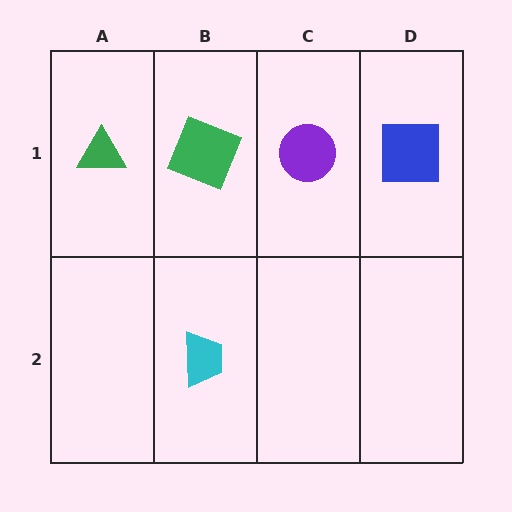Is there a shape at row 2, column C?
No, that cell is empty.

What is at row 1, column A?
A green triangle.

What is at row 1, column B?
A green square.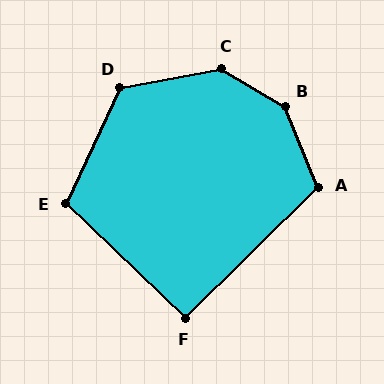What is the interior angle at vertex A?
Approximately 112 degrees (obtuse).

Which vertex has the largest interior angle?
B, at approximately 143 degrees.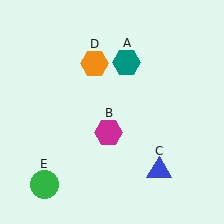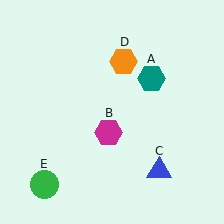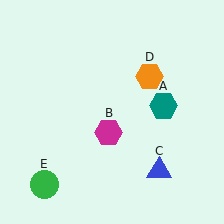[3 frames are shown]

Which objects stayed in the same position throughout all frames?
Magenta hexagon (object B) and blue triangle (object C) and green circle (object E) remained stationary.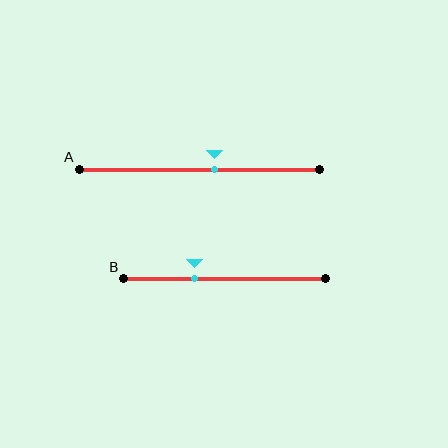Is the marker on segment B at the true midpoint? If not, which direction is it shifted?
No, the marker on segment B is shifted to the left by about 15% of the segment length.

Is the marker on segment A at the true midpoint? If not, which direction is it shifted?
No, the marker on segment A is shifted to the right by about 6% of the segment length.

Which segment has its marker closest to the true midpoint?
Segment A has its marker closest to the true midpoint.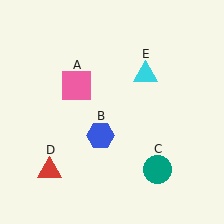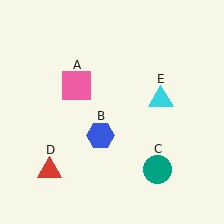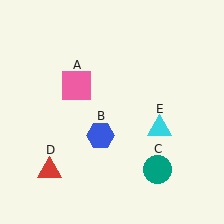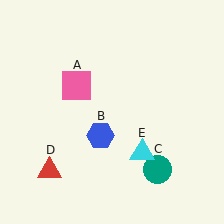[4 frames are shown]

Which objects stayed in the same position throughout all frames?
Pink square (object A) and blue hexagon (object B) and teal circle (object C) and red triangle (object D) remained stationary.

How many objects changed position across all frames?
1 object changed position: cyan triangle (object E).